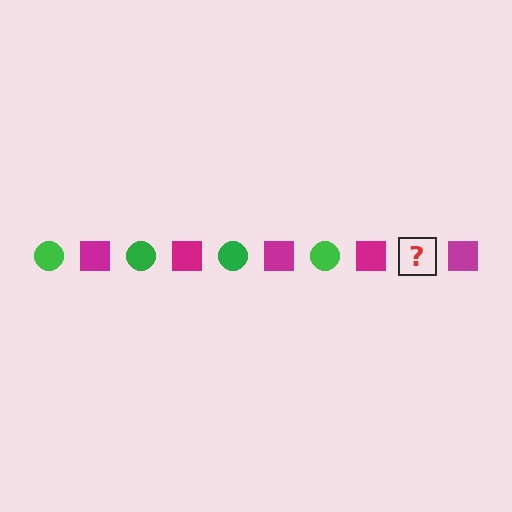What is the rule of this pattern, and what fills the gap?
The rule is that the pattern alternates between green circle and magenta square. The gap should be filled with a green circle.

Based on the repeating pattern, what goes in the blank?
The blank should be a green circle.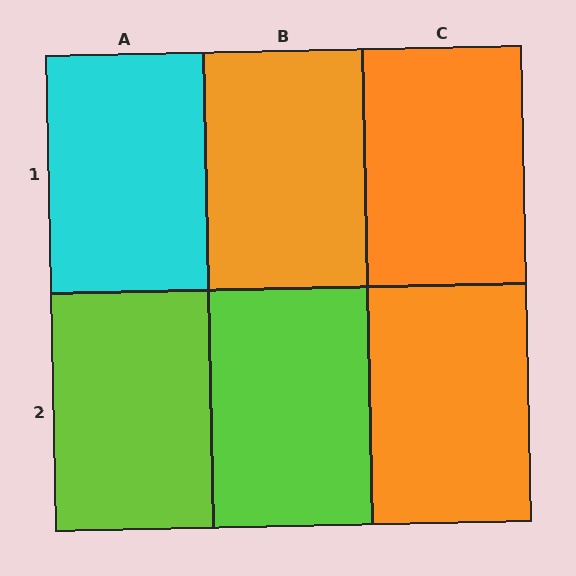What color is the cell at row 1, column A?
Cyan.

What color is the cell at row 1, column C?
Orange.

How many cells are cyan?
1 cell is cyan.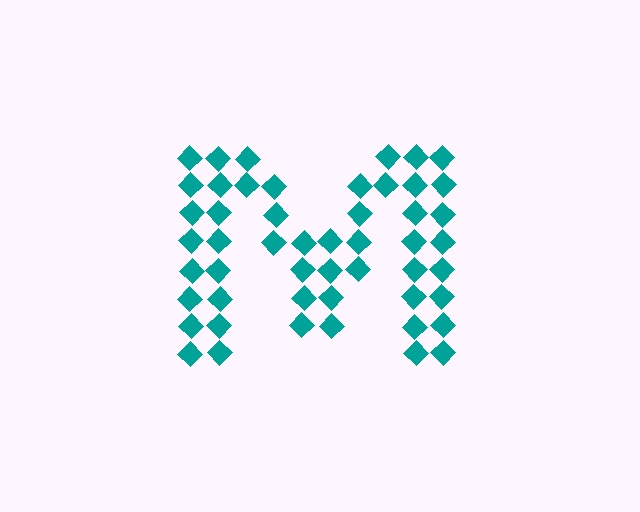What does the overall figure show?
The overall figure shows the letter M.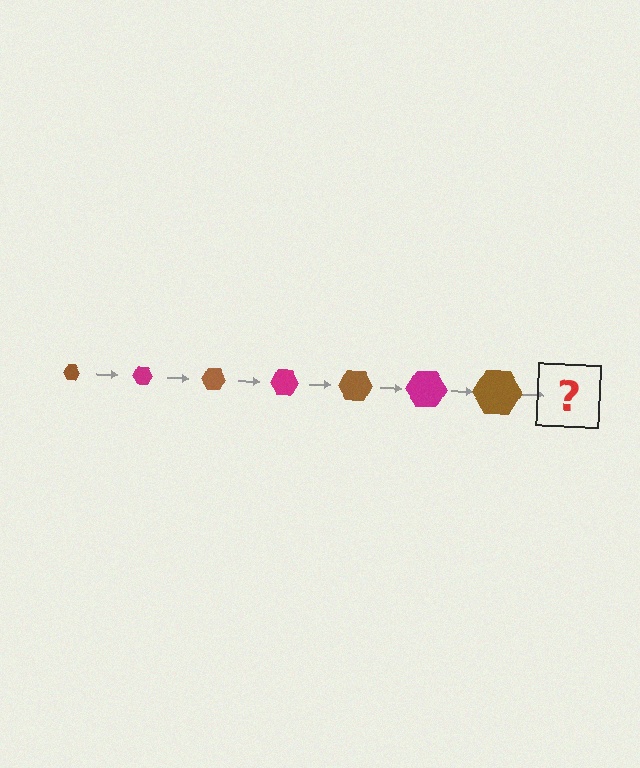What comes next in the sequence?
The next element should be a magenta hexagon, larger than the previous one.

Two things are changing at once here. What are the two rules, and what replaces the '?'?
The two rules are that the hexagon grows larger each step and the color cycles through brown and magenta. The '?' should be a magenta hexagon, larger than the previous one.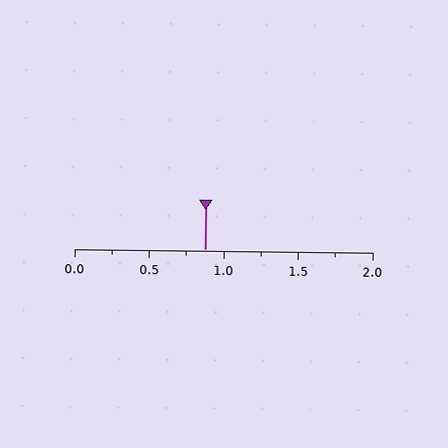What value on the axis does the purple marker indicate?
The marker indicates approximately 0.88.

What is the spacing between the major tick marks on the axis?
The major ticks are spaced 0.5 apart.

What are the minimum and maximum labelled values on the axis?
The axis runs from 0.0 to 2.0.